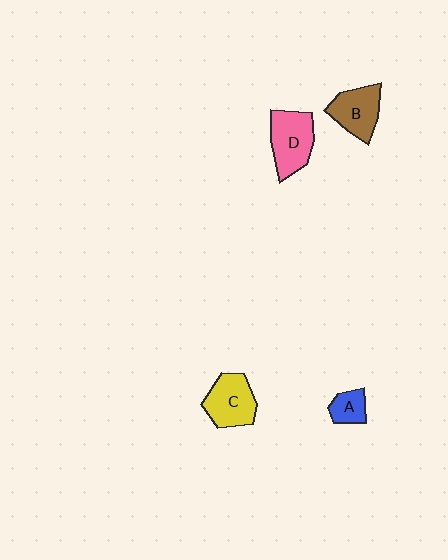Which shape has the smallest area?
Shape A (blue).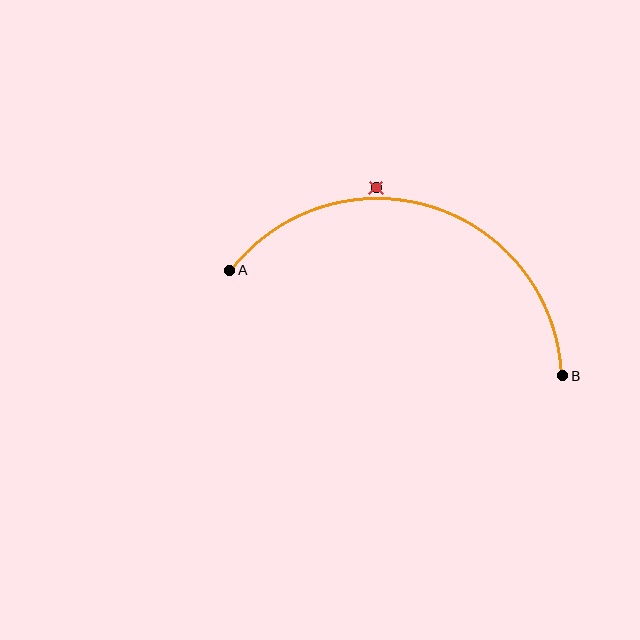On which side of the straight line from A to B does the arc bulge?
The arc bulges above the straight line connecting A and B.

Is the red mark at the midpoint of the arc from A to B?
No — the red mark does not lie on the arc at all. It sits slightly outside the curve.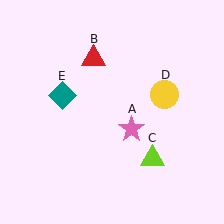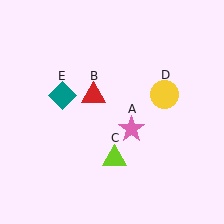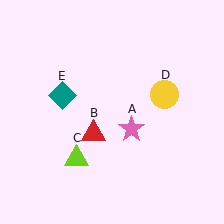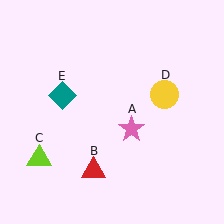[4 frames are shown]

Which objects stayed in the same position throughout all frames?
Pink star (object A) and yellow circle (object D) and teal diamond (object E) remained stationary.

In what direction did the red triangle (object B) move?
The red triangle (object B) moved down.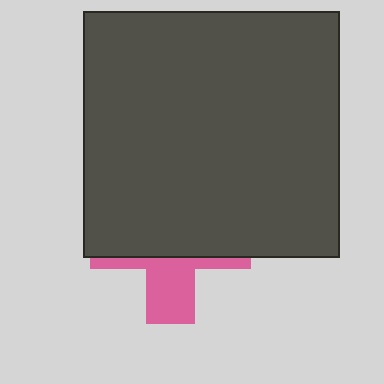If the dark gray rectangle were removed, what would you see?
You would see the complete pink cross.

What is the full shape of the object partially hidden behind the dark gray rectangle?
The partially hidden object is a pink cross.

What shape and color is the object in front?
The object in front is a dark gray rectangle.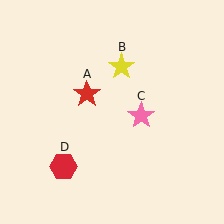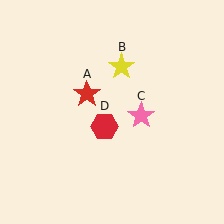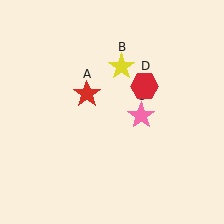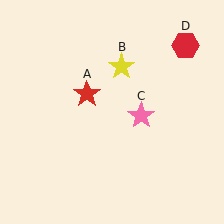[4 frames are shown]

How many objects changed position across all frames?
1 object changed position: red hexagon (object D).